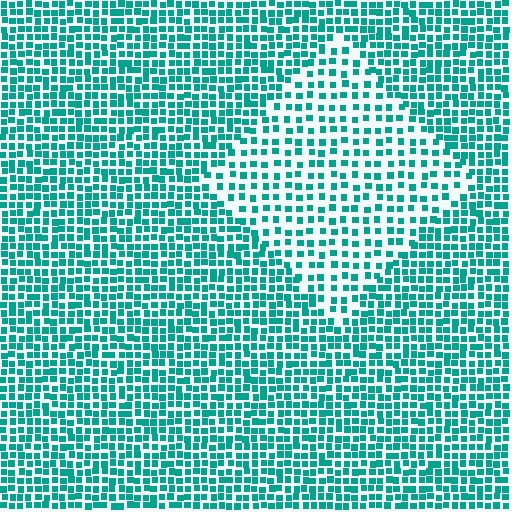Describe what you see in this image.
The image contains small teal elements arranged at two different densities. A diamond-shaped region is visible where the elements are less densely packed than the surrounding area.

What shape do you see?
I see a diamond.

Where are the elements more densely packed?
The elements are more densely packed outside the diamond boundary.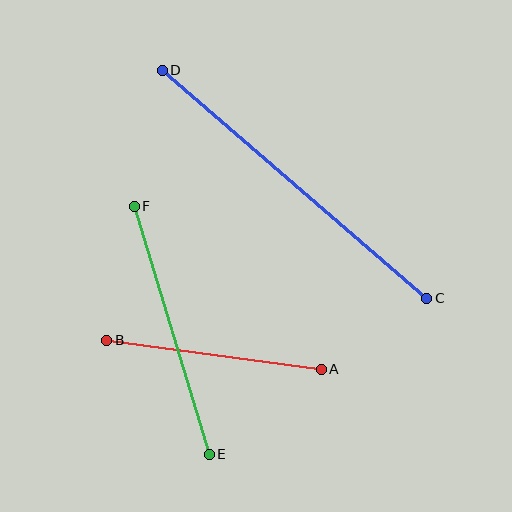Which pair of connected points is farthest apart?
Points C and D are farthest apart.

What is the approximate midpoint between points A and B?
The midpoint is at approximately (214, 355) pixels.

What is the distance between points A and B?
The distance is approximately 216 pixels.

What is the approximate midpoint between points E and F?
The midpoint is at approximately (172, 330) pixels.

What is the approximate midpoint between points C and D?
The midpoint is at approximately (294, 184) pixels.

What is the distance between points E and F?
The distance is approximately 259 pixels.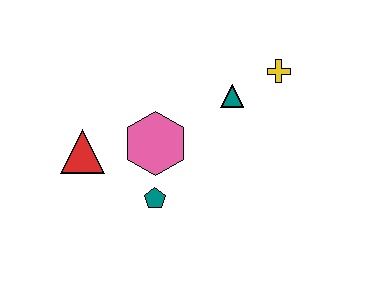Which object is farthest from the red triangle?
The yellow cross is farthest from the red triangle.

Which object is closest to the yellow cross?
The teal triangle is closest to the yellow cross.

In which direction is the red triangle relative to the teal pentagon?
The red triangle is to the left of the teal pentagon.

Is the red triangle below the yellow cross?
Yes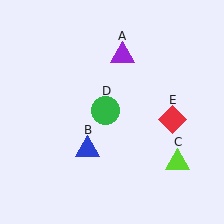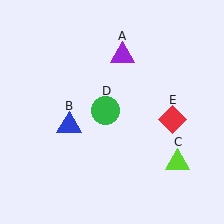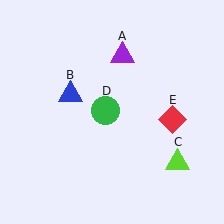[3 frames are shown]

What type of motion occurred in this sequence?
The blue triangle (object B) rotated clockwise around the center of the scene.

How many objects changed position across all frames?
1 object changed position: blue triangle (object B).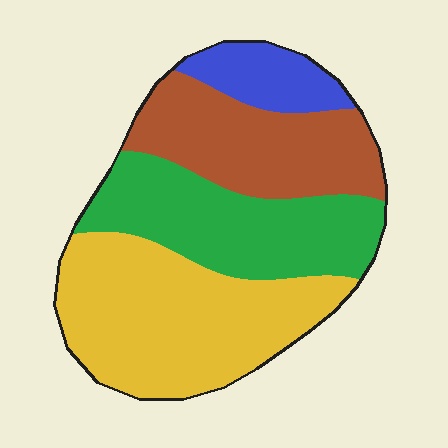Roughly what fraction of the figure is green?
Green takes up between a quarter and a half of the figure.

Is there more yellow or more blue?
Yellow.